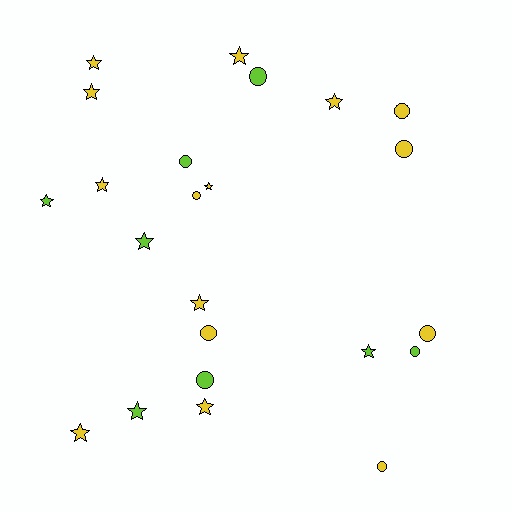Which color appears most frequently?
Yellow, with 15 objects.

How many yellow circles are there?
There are 6 yellow circles.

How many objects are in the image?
There are 23 objects.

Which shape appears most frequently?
Star, with 13 objects.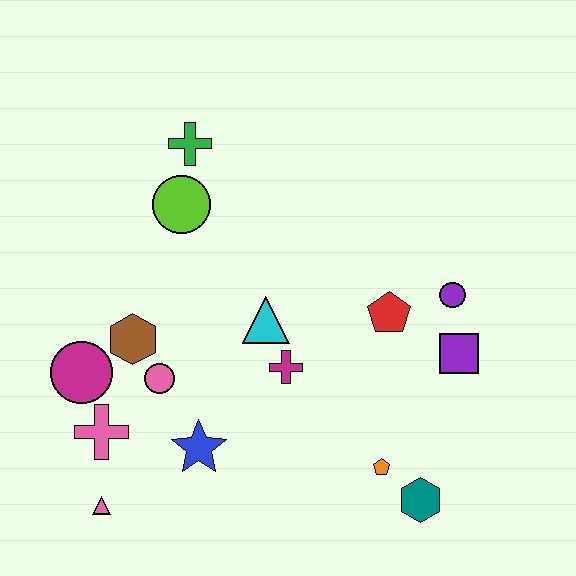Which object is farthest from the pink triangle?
The purple circle is farthest from the pink triangle.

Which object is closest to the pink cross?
The magenta circle is closest to the pink cross.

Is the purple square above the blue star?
Yes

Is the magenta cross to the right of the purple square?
No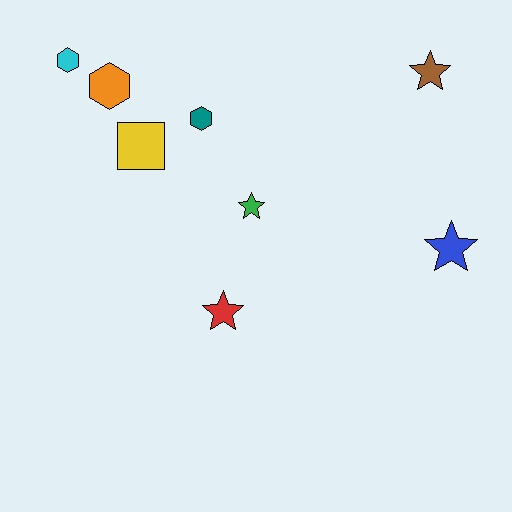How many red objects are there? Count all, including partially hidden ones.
There is 1 red object.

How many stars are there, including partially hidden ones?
There are 4 stars.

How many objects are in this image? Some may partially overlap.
There are 8 objects.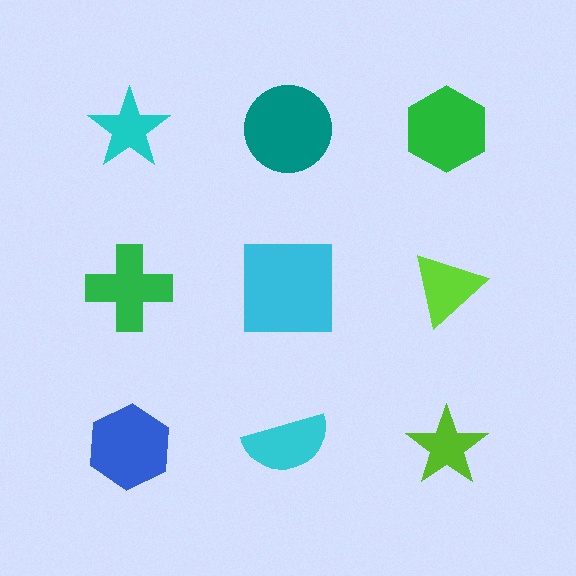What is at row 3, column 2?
A cyan semicircle.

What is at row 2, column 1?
A green cross.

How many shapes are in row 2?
3 shapes.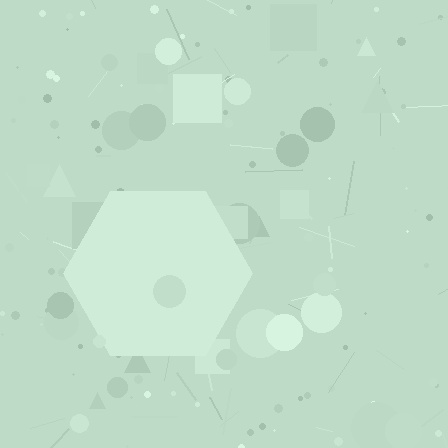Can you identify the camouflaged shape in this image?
The camouflaged shape is a hexagon.